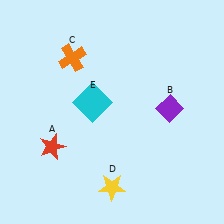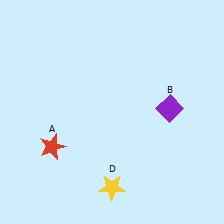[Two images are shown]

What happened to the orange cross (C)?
The orange cross (C) was removed in Image 2. It was in the top-left area of Image 1.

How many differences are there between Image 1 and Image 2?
There are 2 differences between the two images.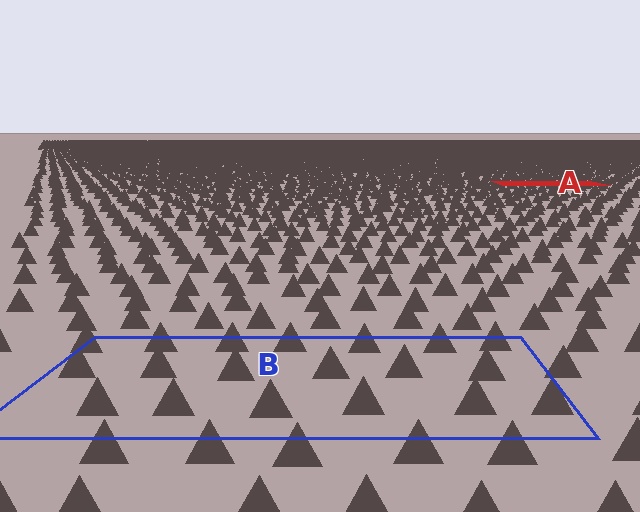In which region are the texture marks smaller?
The texture marks are smaller in region A, because it is farther away.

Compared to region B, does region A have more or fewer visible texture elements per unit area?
Region A has more texture elements per unit area — they are packed more densely because it is farther away.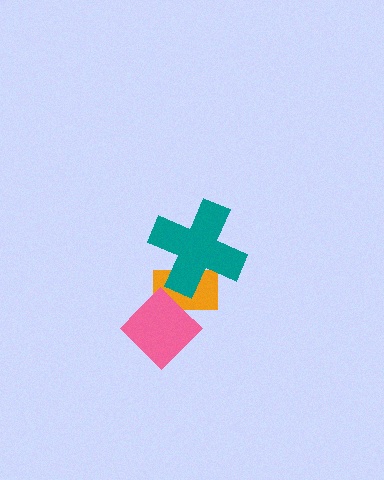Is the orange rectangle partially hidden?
Yes, it is partially covered by another shape.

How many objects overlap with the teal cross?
1 object overlaps with the teal cross.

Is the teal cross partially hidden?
No, no other shape covers it.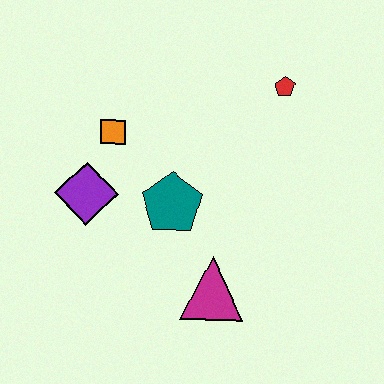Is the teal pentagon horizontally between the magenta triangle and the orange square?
Yes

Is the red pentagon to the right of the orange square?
Yes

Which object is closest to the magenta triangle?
The teal pentagon is closest to the magenta triangle.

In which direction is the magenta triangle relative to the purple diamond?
The magenta triangle is to the right of the purple diamond.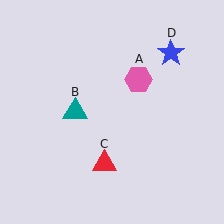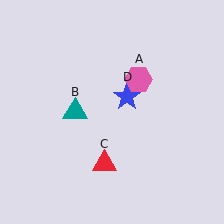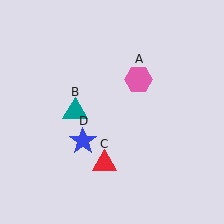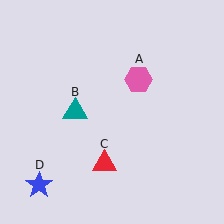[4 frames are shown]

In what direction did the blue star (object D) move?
The blue star (object D) moved down and to the left.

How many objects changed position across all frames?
1 object changed position: blue star (object D).